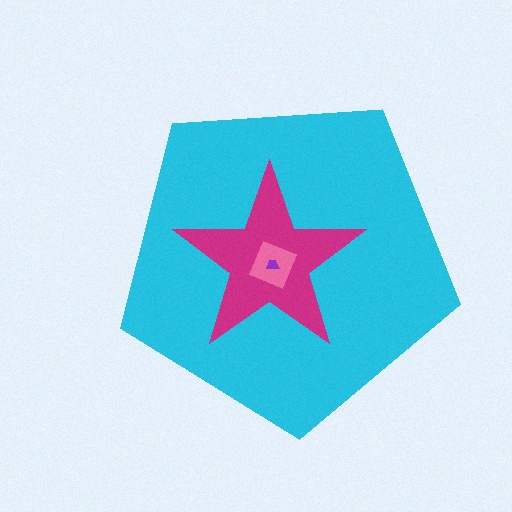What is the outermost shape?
The cyan pentagon.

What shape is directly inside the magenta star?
The pink diamond.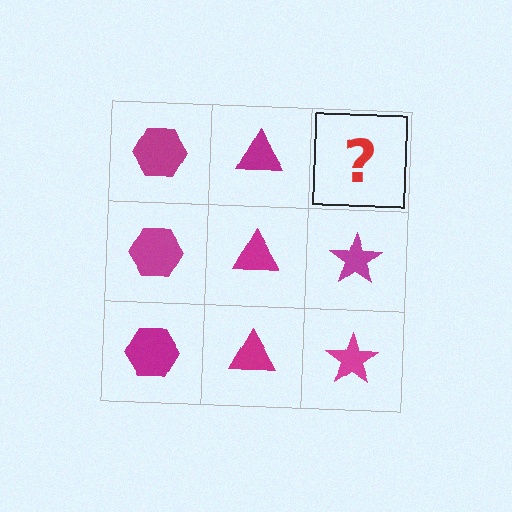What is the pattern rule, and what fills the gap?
The rule is that each column has a consistent shape. The gap should be filled with a magenta star.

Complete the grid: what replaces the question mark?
The question mark should be replaced with a magenta star.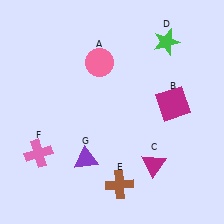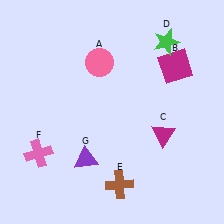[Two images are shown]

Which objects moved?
The objects that moved are: the magenta square (B), the magenta triangle (C).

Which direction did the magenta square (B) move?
The magenta square (B) moved up.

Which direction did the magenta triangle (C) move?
The magenta triangle (C) moved up.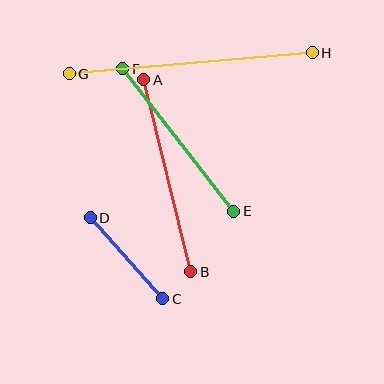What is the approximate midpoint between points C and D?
The midpoint is at approximately (126, 258) pixels.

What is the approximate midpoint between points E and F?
The midpoint is at approximately (178, 140) pixels.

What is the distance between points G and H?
The distance is approximately 244 pixels.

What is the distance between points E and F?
The distance is approximately 180 pixels.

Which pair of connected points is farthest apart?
Points G and H are farthest apart.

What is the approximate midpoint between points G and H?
The midpoint is at approximately (191, 63) pixels.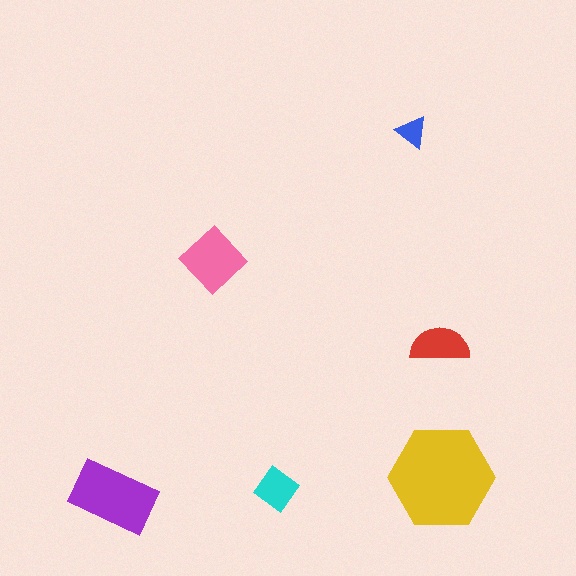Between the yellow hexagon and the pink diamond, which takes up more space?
The yellow hexagon.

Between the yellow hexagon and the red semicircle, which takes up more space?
The yellow hexagon.